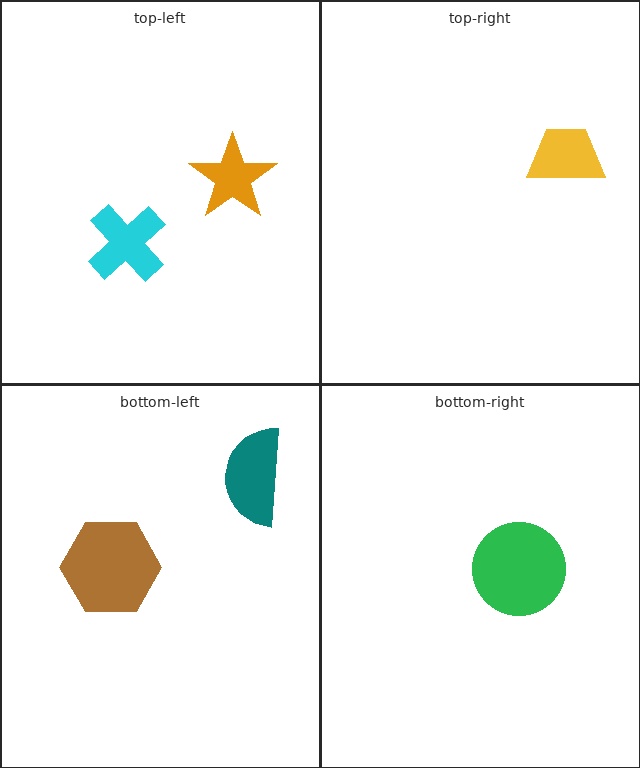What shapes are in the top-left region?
The orange star, the cyan cross.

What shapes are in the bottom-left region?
The teal semicircle, the brown hexagon.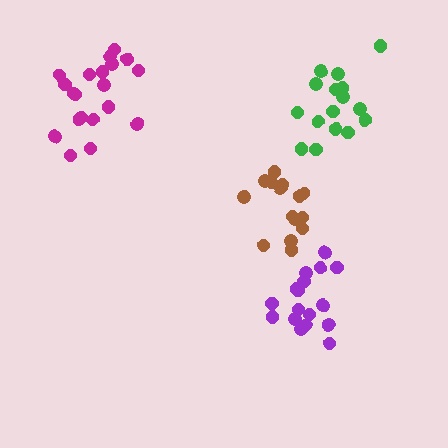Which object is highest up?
The magenta cluster is topmost.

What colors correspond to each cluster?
The clusters are colored: green, purple, brown, magenta.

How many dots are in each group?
Group 1: 16 dots, Group 2: 18 dots, Group 3: 15 dots, Group 4: 20 dots (69 total).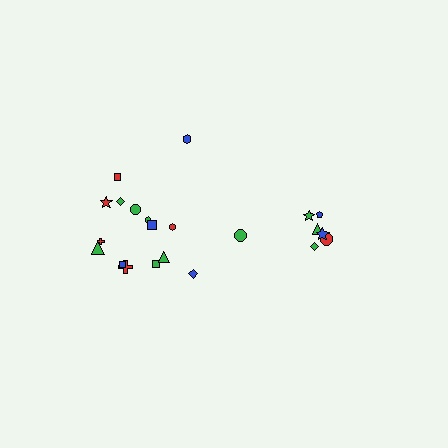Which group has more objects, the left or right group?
The left group.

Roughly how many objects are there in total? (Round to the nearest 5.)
Roughly 20 objects in total.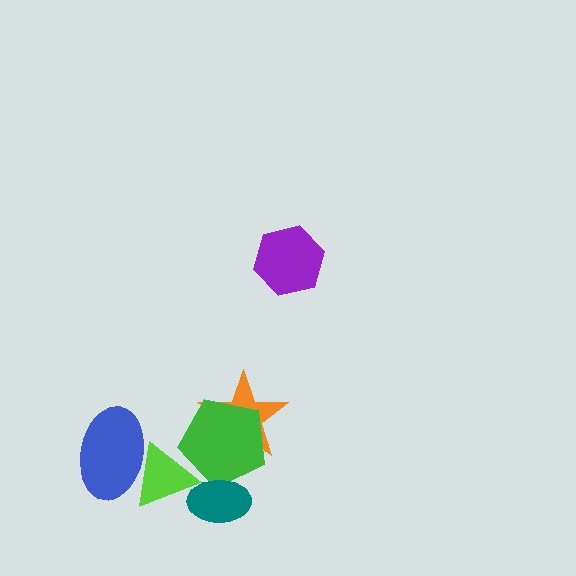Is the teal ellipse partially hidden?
No, no other shape covers it.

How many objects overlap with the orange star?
1 object overlaps with the orange star.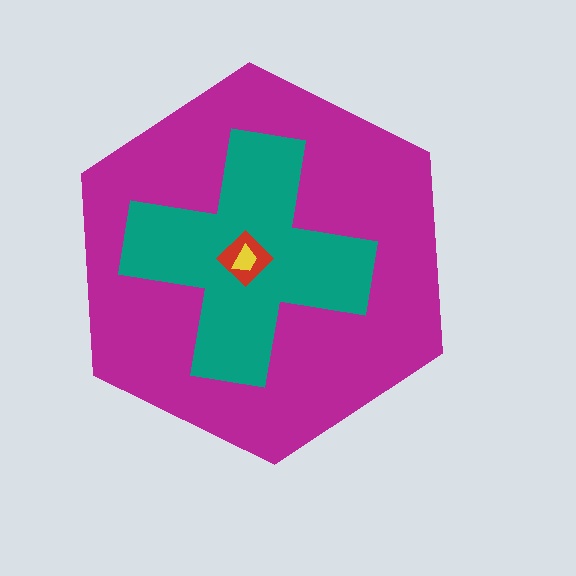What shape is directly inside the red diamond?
The yellow trapezoid.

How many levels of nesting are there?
4.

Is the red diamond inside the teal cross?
Yes.